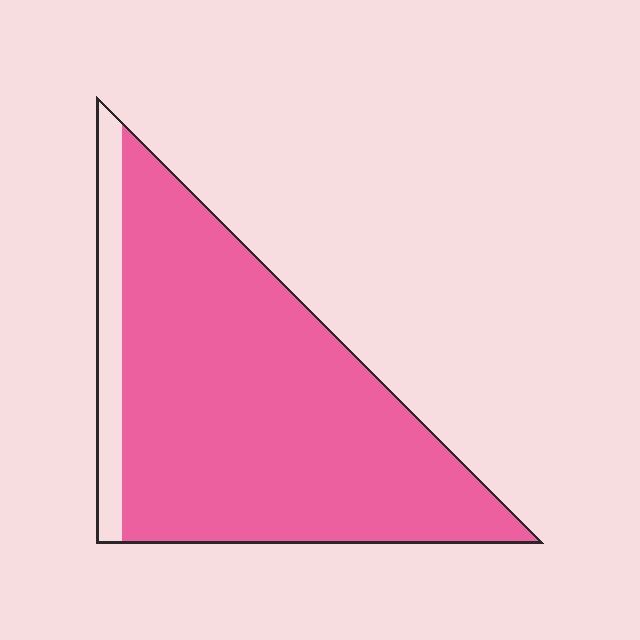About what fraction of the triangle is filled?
About seven eighths (7/8).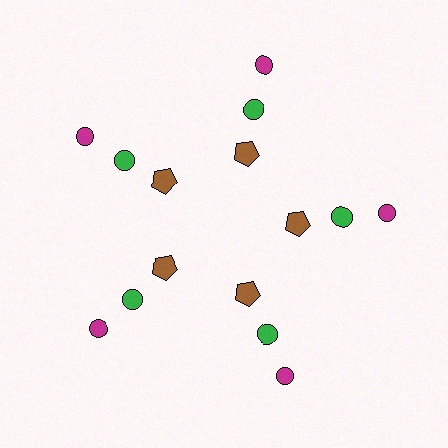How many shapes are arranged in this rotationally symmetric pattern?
There are 15 shapes, arranged in 5 groups of 3.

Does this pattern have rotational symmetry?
Yes, this pattern has 5-fold rotational symmetry. It looks the same after rotating 72 degrees around the center.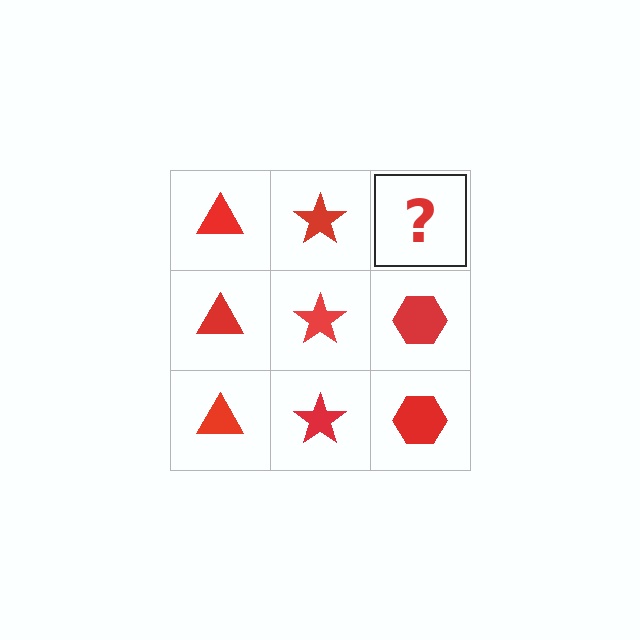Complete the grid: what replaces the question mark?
The question mark should be replaced with a red hexagon.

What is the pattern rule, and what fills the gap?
The rule is that each column has a consistent shape. The gap should be filled with a red hexagon.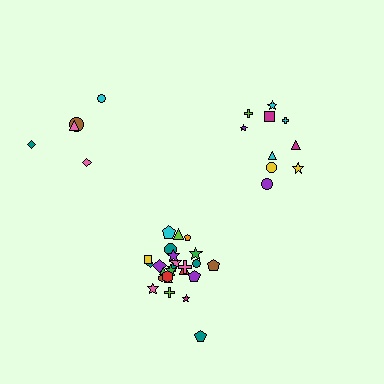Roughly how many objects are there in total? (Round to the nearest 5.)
Roughly 40 objects in total.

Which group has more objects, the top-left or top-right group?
The top-right group.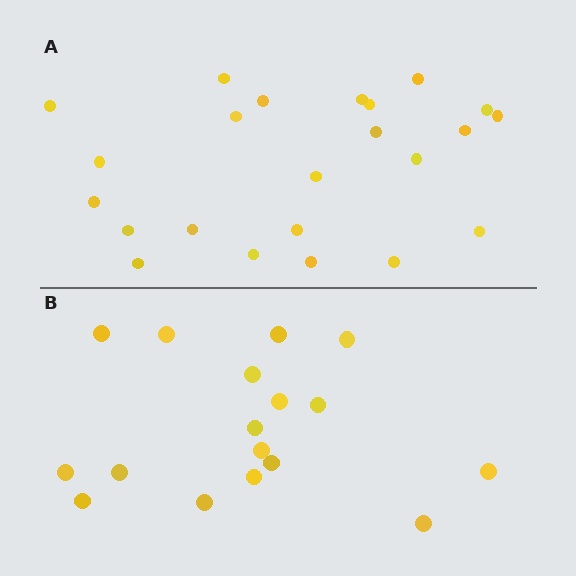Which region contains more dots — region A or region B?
Region A (the top region) has more dots.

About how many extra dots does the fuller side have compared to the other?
Region A has about 6 more dots than region B.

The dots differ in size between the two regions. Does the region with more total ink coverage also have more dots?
No. Region B has more total ink coverage because its dots are larger, but region A actually contains more individual dots. Total area can be misleading — the number of items is what matters here.